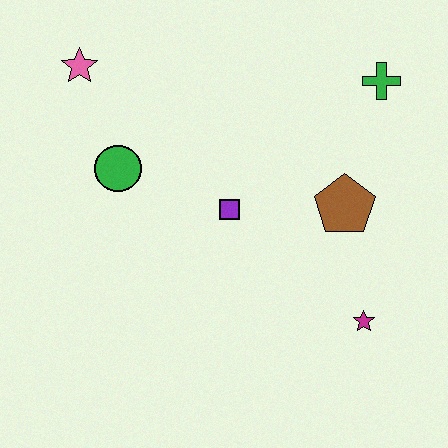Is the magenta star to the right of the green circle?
Yes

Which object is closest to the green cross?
The brown pentagon is closest to the green cross.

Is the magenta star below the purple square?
Yes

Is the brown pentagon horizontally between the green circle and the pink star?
No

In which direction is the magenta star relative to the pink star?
The magenta star is to the right of the pink star.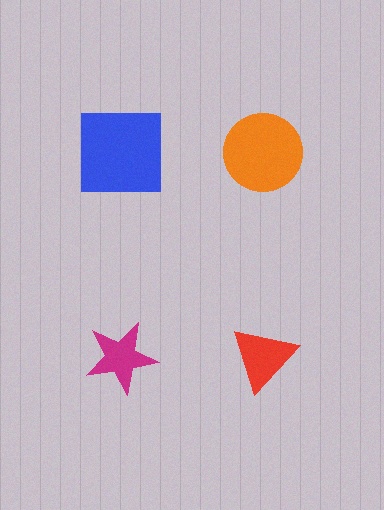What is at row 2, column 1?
A magenta star.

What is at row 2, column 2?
A red triangle.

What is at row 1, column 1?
A blue square.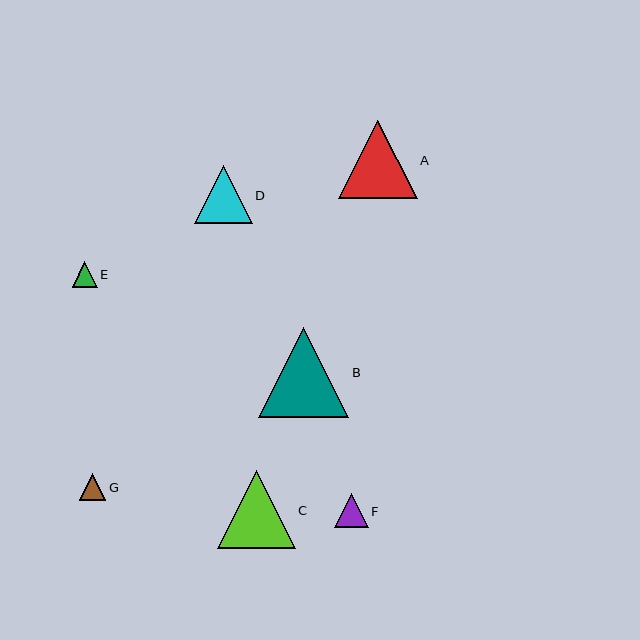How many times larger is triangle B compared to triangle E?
Triangle B is approximately 3.5 times the size of triangle E.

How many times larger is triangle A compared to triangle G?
Triangle A is approximately 2.9 times the size of triangle G.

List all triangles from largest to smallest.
From largest to smallest: B, A, C, D, F, G, E.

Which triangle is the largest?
Triangle B is the largest with a size of approximately 90 pixels.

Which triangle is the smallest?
Triangle E is the smallest with a size of approximately 25 pixels.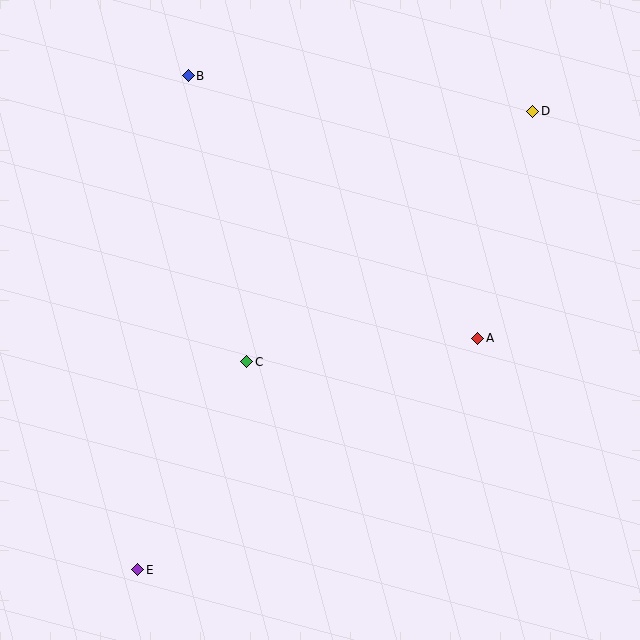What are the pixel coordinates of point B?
Point B is at (188, 76).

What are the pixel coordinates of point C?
Point C is at (247, 362).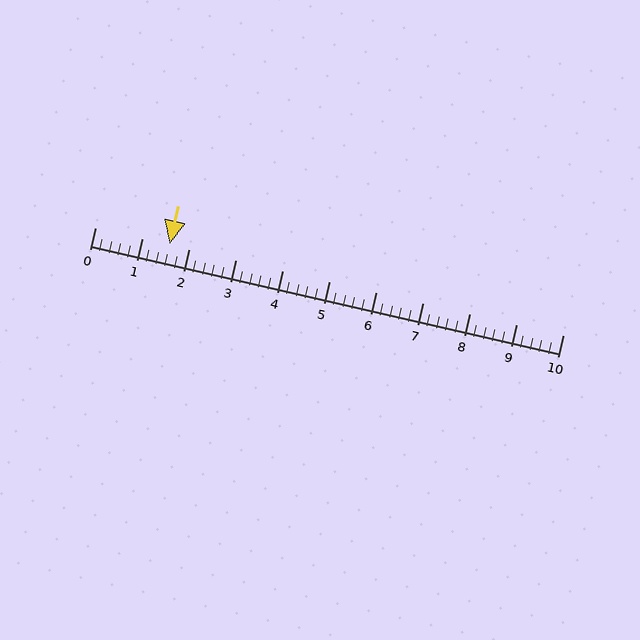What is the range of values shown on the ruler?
The ruler shows values from 0 to 10.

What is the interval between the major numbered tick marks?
The major tick marks are spaced 1 units apart.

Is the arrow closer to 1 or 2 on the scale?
The arrow is closer to 2.